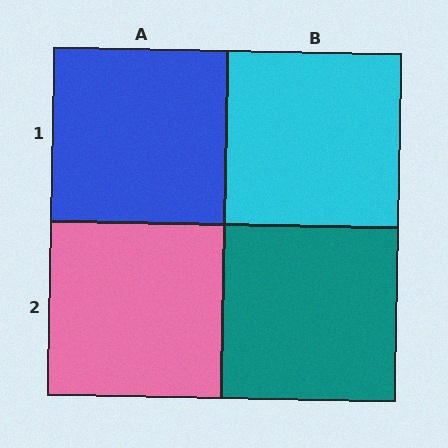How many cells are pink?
1 cell is pink.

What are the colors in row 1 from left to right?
Blue, cyan.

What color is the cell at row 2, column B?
Teal.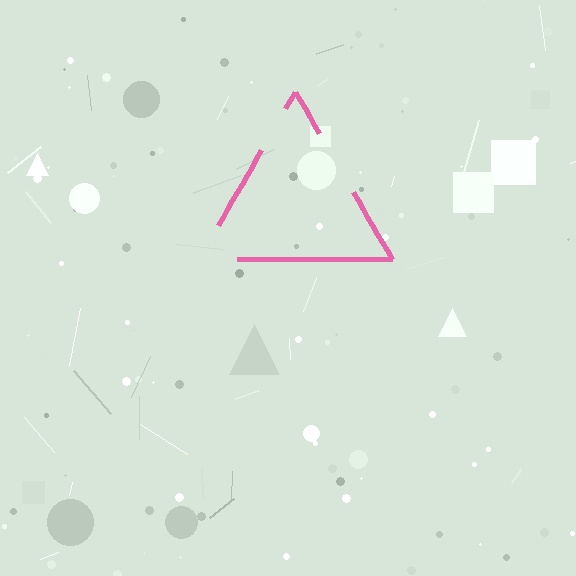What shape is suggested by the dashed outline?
The dashed outline suggests a triangle.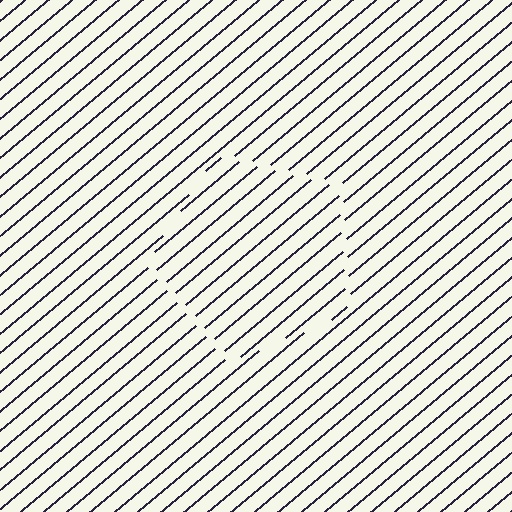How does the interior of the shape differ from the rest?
The interior of the shape contains the same grating, shifted by half a period — the contour is defined by the phase discontinuity where line-ends from the inner and outer gratings abut.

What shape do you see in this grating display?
An illusory pentagon. The interior of the shape contains the same grating, shifted by half a period — the contour is defined by the phase discontinuity where line-ends from the inner and outer gratings abut.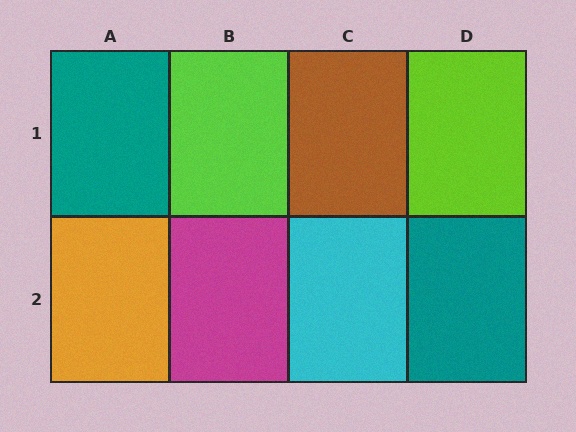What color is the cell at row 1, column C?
Brown.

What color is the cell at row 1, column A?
Teal.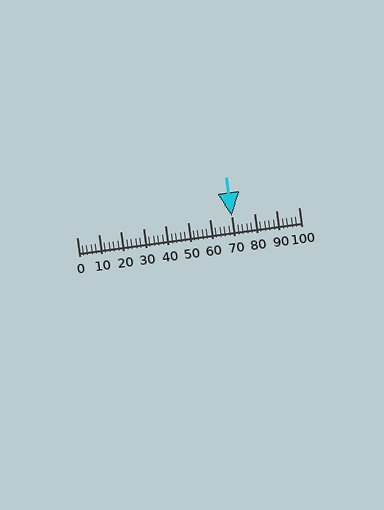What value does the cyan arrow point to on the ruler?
The cyan arrow points to approximately 70.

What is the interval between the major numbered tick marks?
The major tick marks are spaced 10 units apart.